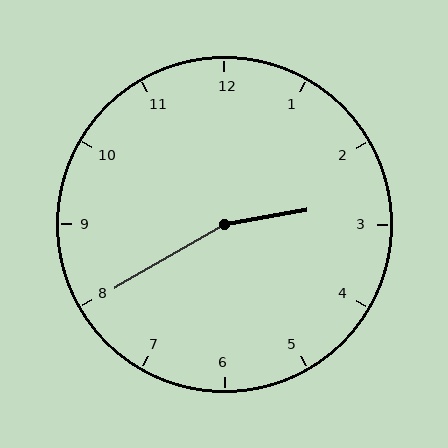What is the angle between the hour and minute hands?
Approximately 160 degrees.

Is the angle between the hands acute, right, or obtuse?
It is obtuse.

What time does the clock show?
2:40.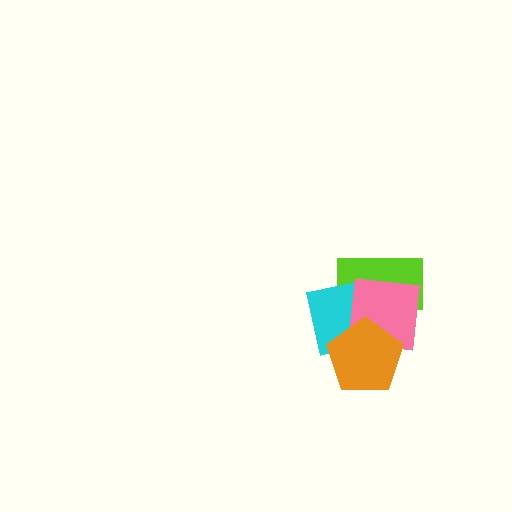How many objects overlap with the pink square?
3 objects overlap with the pink square.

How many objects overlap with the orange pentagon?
2 objects overlap with the orange pentagon.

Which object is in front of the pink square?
The orange pentagon is in front of the pink square.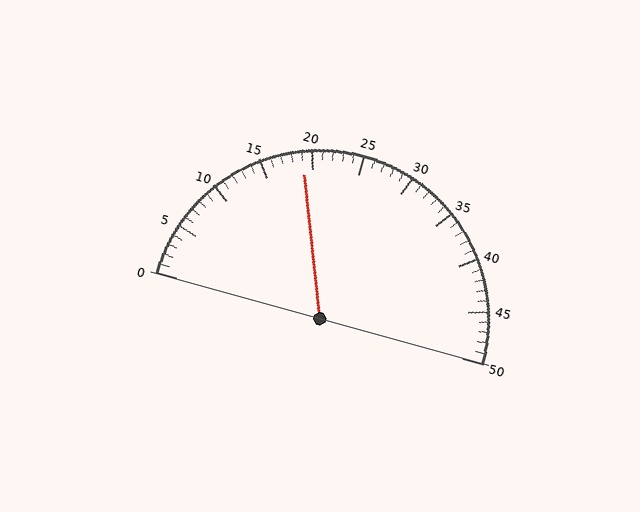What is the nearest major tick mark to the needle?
The nearest major tick mark is 20.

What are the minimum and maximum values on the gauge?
The gauge ranges from 0 to 50.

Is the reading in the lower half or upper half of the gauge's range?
The reading is in the lower half of the range (0 to 50).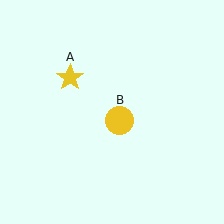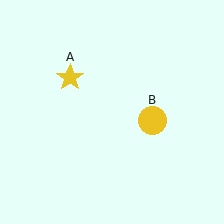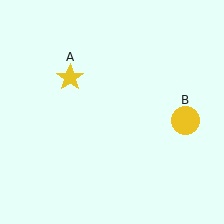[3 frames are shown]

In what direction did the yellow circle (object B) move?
The yellow circle (object B) moved right.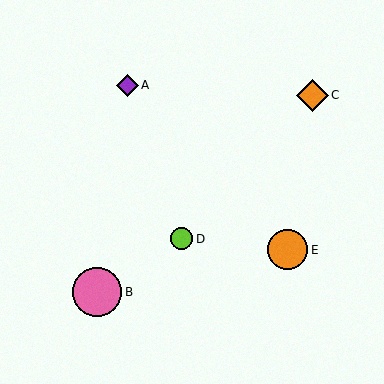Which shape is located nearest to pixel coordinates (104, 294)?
The pink circle (labeled B) at (97, 292) is nearest to that location.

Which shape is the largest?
The pink circle (labeled B) is the largest.